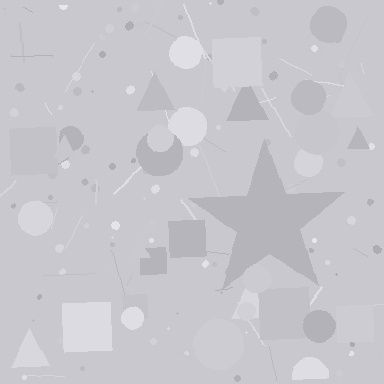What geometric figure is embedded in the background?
A star is embedded in the background.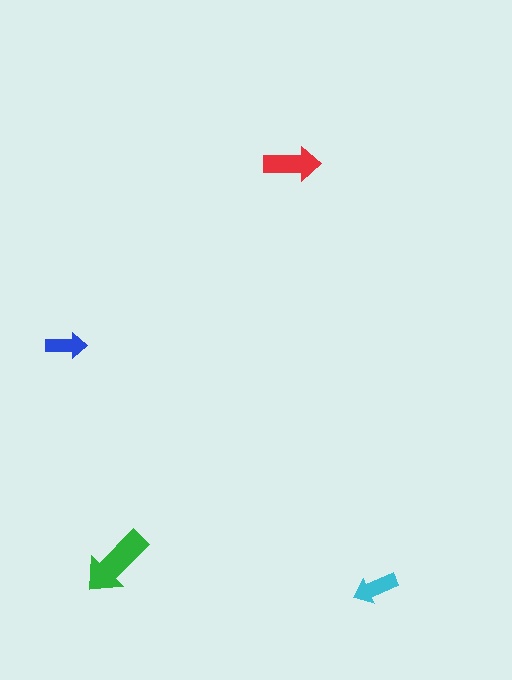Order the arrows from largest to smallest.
the green one, the red one, the cyan one, the blue one.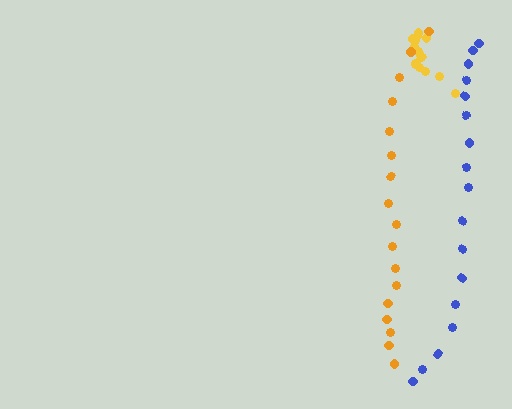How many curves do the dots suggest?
There are 3 distinct paths.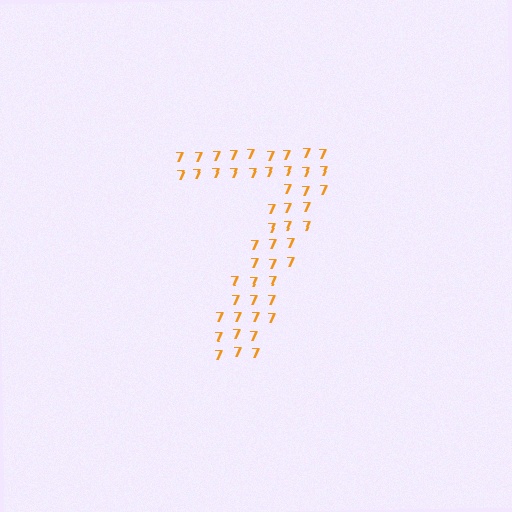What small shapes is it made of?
It is made of small digit 7's.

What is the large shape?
The large shape is the digit 7.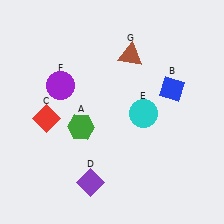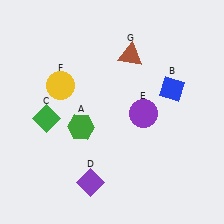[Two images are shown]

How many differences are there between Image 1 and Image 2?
There are 3 differences between the two images.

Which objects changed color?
C changed from red to green. E changed from cyan to purple. F changed from purple to yellow.